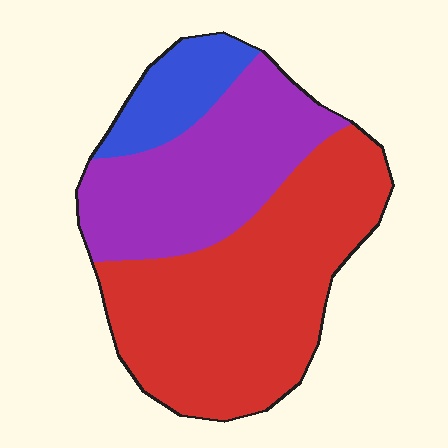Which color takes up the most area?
Red, at roughly 55%.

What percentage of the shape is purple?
Purple covers about 35% of the shape.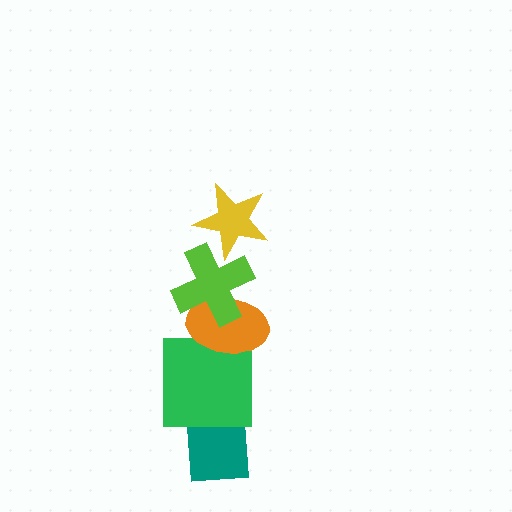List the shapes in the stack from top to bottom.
From top to bottom: the yellow star, the lime cross, the orange ellipse, the green square, the teal rectangle.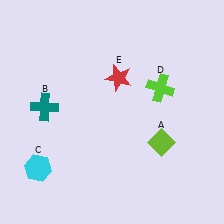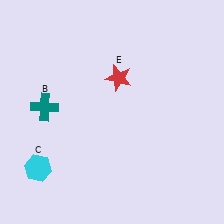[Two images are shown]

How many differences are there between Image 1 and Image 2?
There are 2 differences between the two images.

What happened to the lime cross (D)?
The lime cross (D) was removed in Image 2. It was in the top-right area of Image 1.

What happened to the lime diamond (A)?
The lime diamond (A) was removed in Image 2. It was in the bottom-right area of Image 1.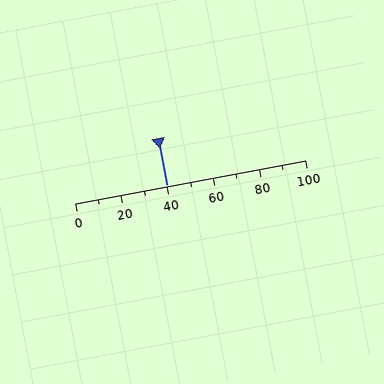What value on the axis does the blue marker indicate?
The marker indicates approximately 40.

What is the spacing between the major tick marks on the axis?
The major ticks are spaced 20 apart.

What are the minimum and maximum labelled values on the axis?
The axis runs from 0 to 100.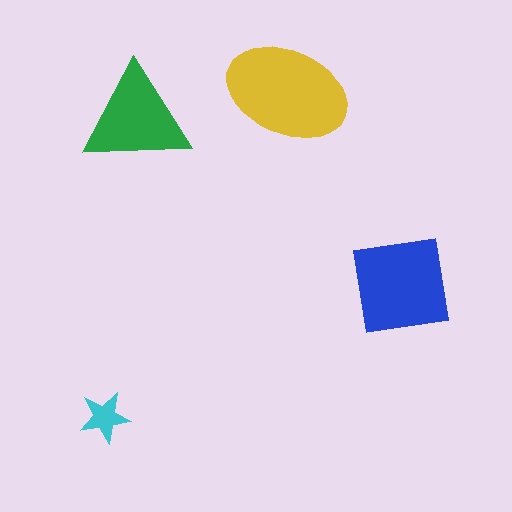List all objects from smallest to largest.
The cyan star, the green triangle, the blue square, the yellow ellipse.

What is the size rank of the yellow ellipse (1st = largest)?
1st.